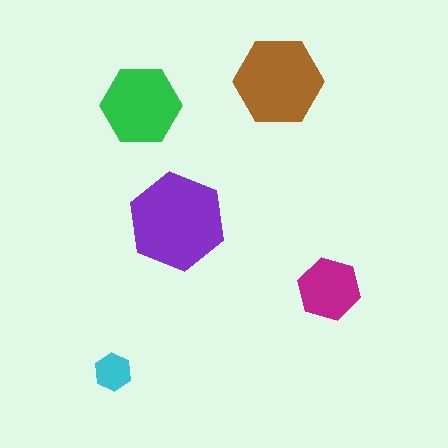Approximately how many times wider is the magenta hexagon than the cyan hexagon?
About 1.5 times wider.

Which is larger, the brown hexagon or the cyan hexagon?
The brown one.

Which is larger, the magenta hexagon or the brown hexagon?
The brown one.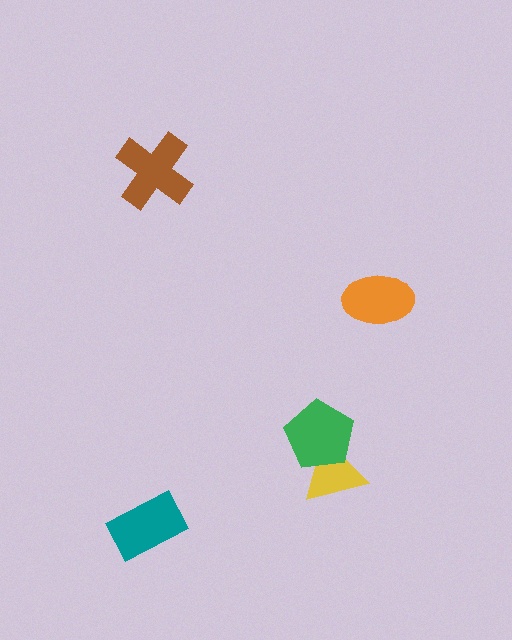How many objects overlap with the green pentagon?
1 object overlaps with the green pentagon.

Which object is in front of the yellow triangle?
The green pentagon is in front of the yellow triangle.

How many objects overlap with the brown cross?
0 objects overlap with the brown cross.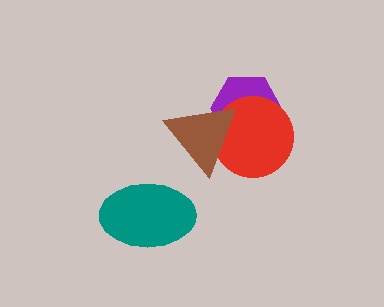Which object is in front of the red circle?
The brown triangle is in front of the red circle.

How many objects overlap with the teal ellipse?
0 objects overlap with the teal ellipse.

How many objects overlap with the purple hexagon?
2 objects overlap with the purple hexagon.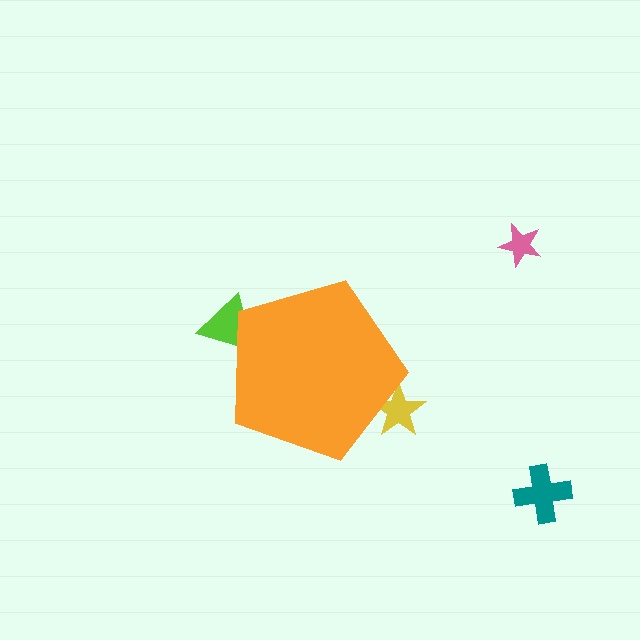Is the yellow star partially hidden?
Yes, the yellow star is partially hidden behind the orange pentagon.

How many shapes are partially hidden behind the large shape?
2 shapes are partially hidden.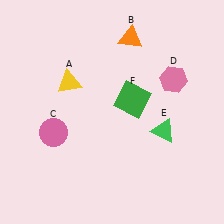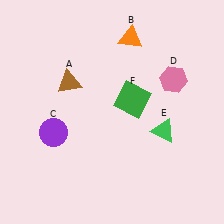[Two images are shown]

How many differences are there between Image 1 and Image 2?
There are 2 differences between the two images.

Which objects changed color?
A changed from yellow to brown. C changed from pink to purple.